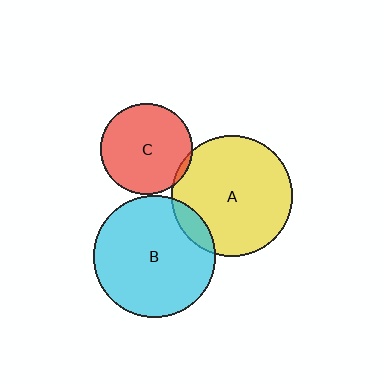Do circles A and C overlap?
Yes.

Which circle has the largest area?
Circle B (cyan).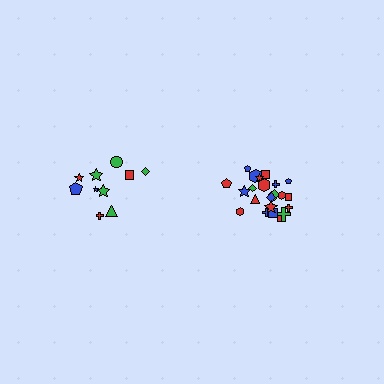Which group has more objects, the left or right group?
The right group.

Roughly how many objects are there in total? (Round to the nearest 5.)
Roughly 30 objects in total.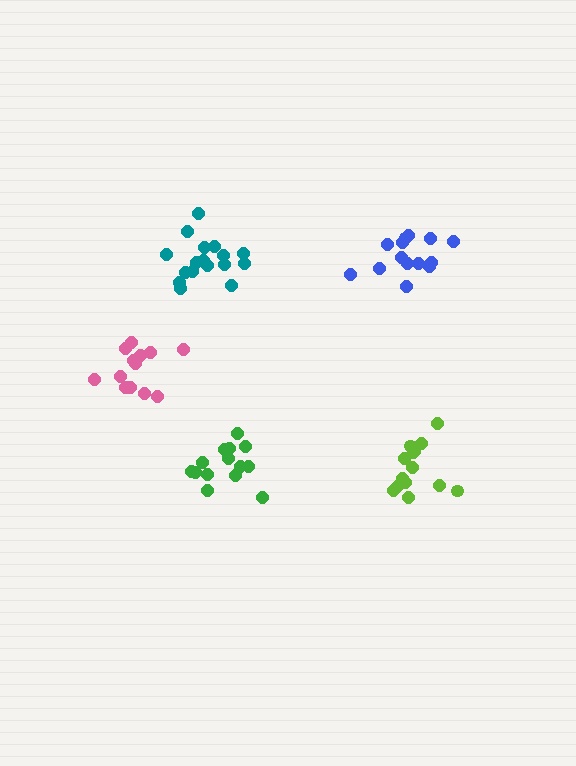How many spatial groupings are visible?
There are 5 spatial groupings.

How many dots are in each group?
Group 1: 15 dots, Group 2: 14 dots, Group 3: 13 dots, Group 4: 14 dots, Group 5: 17 dots (73 total).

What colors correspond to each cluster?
The clusters are colored: blue, lime, pink, green, teal.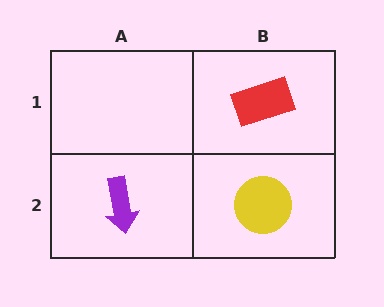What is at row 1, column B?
A red rectangle.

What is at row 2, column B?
A yellow circle.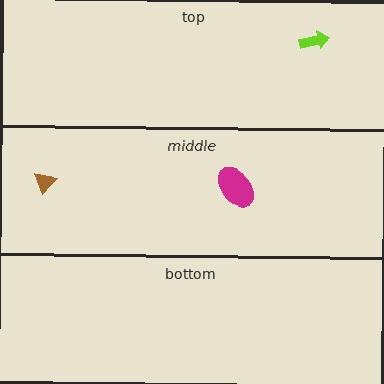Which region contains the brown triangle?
The middle region.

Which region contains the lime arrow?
The top region.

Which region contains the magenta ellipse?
The middle region.